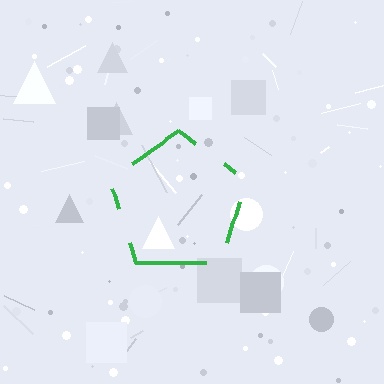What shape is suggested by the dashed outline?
The dashed outline suggests a pentagon.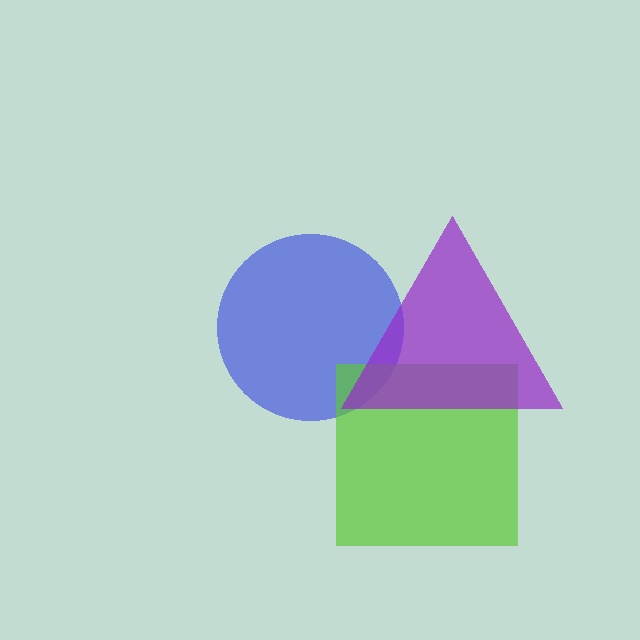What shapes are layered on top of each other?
The layered shapes are: a blue circle, a lime square, a purple triangle.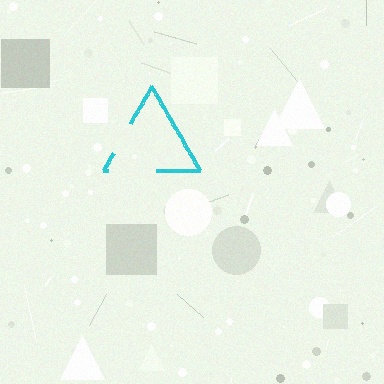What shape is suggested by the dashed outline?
The dashed outline suggests a triangle.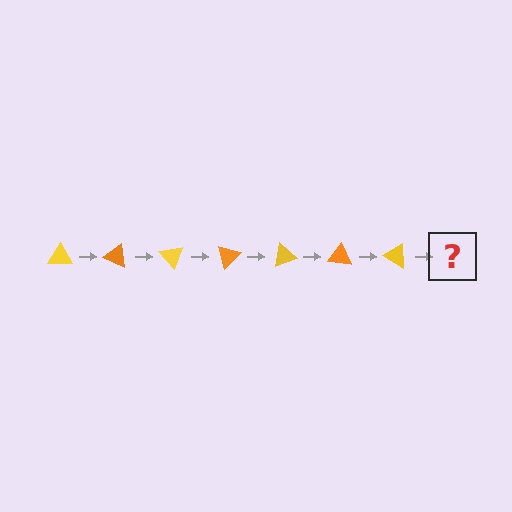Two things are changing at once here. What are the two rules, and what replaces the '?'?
The two rules are that it rotates 25 degrees each step and the color cycles through yellow and orange. The '?' should be an orange triangle, rotated 175 degrees from the start.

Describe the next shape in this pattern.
It should be an orange triangle, rotated 175 degrees from the start.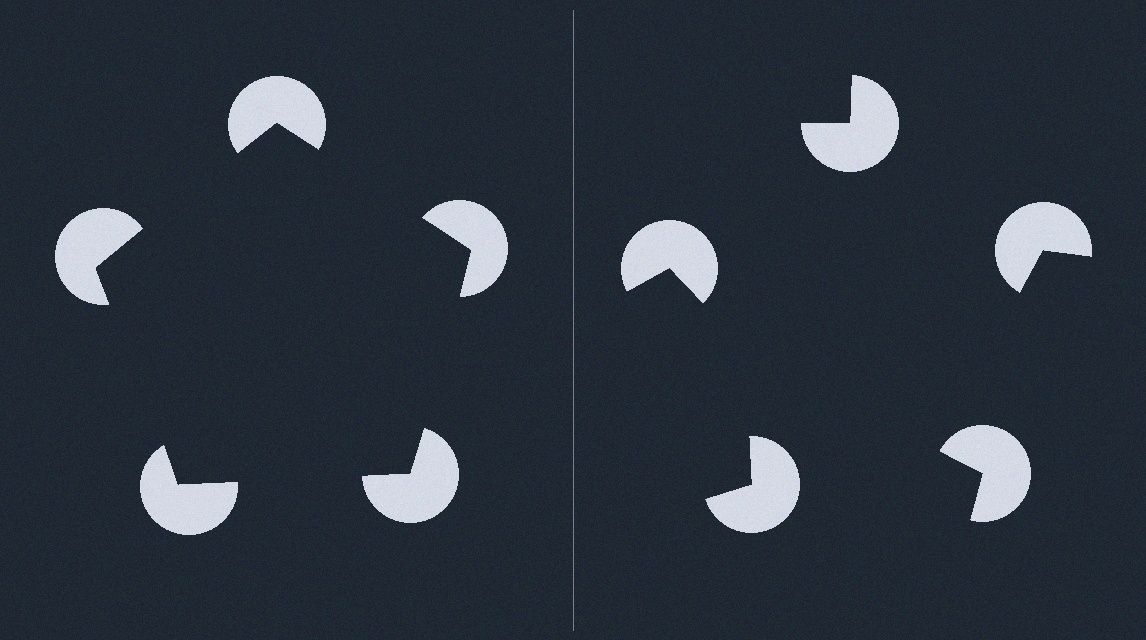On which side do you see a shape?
An illusory pentagon appears on the left side. On the right side the wedge cuts are rotated, so no coherent shape forms.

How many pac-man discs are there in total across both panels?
10 — 5 on each side.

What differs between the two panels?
The pac-man discs are positioned identically on both sides; only the wedge orientations differ. On the left they align to a pentagon; on the right they are misaligned.